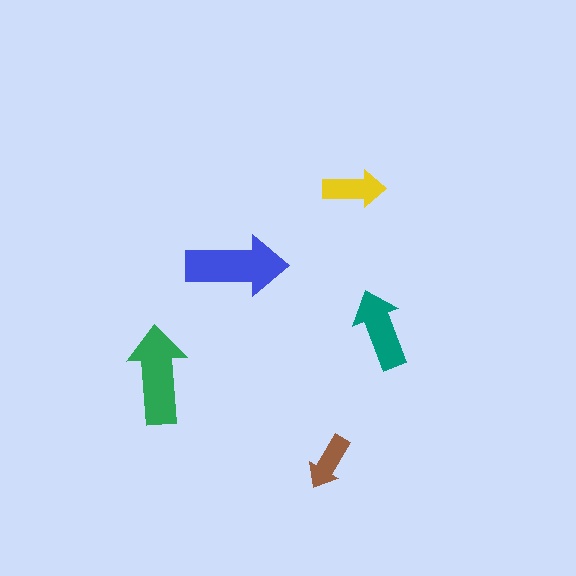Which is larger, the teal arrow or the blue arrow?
The blue one.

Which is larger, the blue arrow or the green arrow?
The blue one.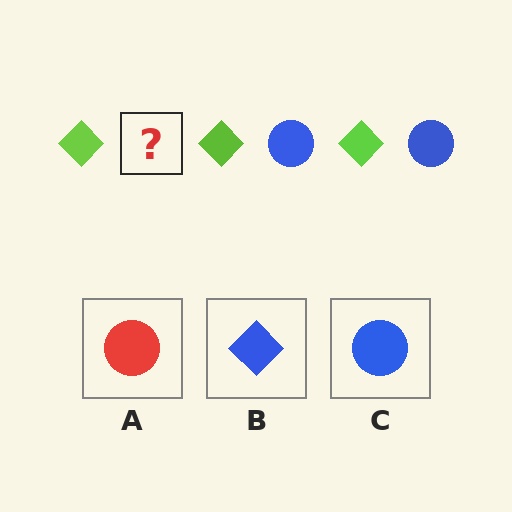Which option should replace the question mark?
Option C.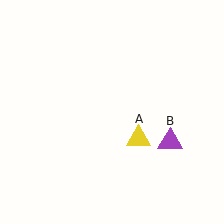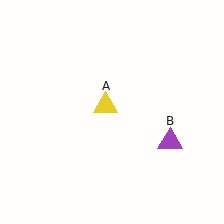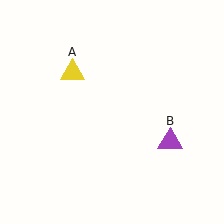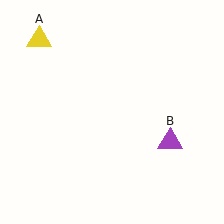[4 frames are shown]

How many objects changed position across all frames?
1 object changed position: yellow triangle (object A).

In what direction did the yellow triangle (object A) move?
The yellow triangle (object A) moved up and to the left.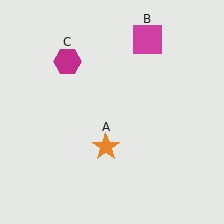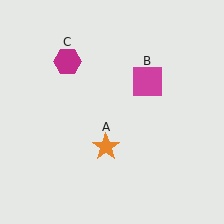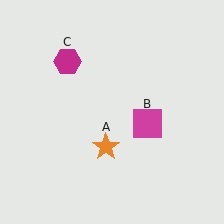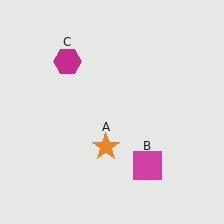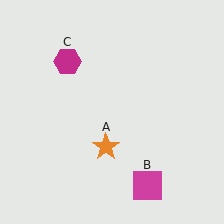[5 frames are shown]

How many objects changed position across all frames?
1 object changed position: magenta square (object B).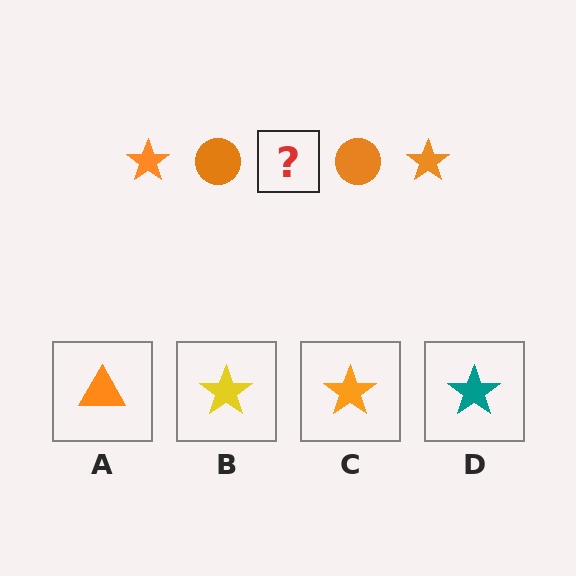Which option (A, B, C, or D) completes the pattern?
C.